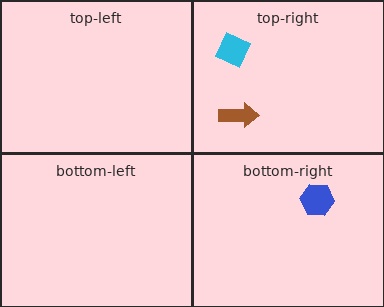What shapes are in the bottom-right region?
The blue hexagon.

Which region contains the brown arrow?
The top-right region.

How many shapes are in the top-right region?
2.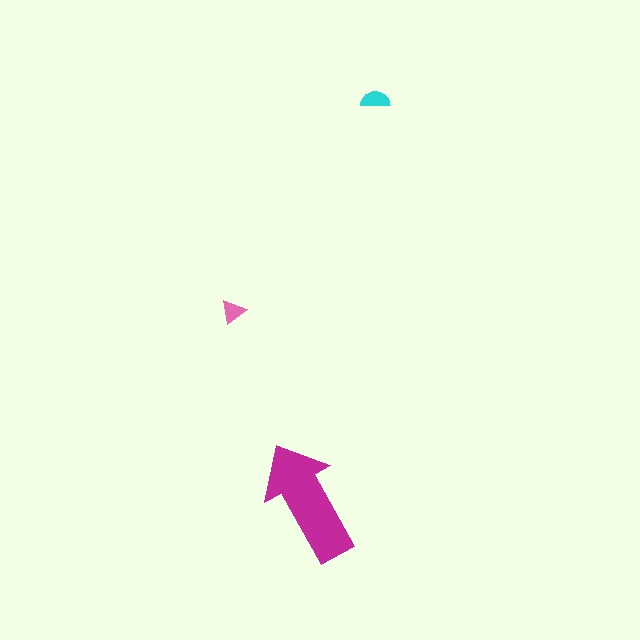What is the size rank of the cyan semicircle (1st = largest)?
2nd.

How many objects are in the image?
There are 3 objects in the image.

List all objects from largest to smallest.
The magenta arrow, the cyan semicircle, the pink triangle.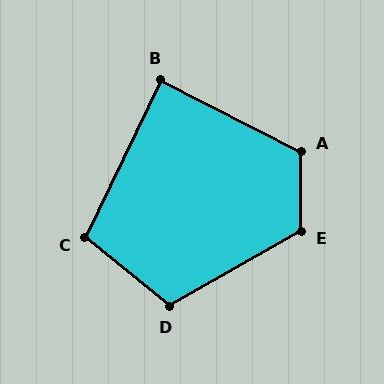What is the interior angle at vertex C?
Approximately 103 degrees (obtuse).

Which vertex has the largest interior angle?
E, at approximately 119 degrees.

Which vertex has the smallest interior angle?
B, at approximately 89 degrees.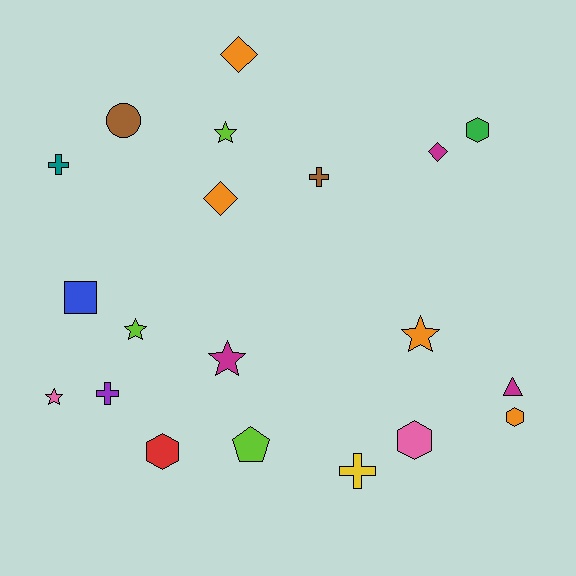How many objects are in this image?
There are 20 objects.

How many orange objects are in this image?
There are 4 orange objects.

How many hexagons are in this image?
There are 4 hexagons.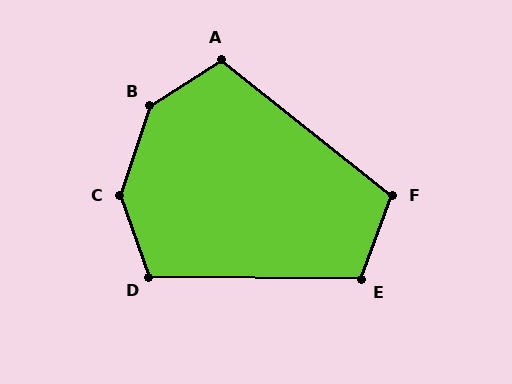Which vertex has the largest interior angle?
B, at approximately 142 degrees.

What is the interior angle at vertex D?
Approximately 111 degrees (obtuse).